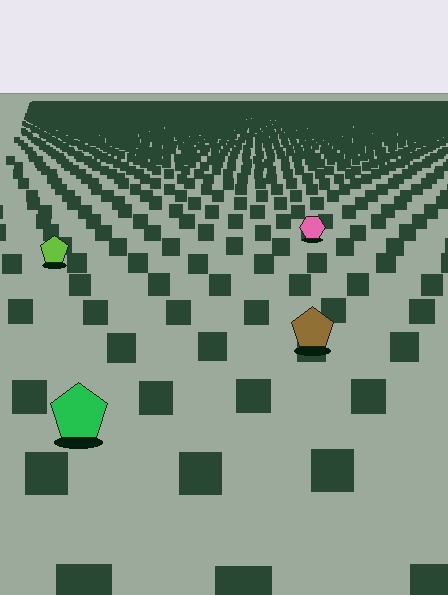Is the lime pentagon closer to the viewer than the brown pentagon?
No. The brown pentagon is closer — you can tell from the texture gradient: the ground texture is coarser near it.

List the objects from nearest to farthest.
From nearest to farthest: the green pentagon, the brown pentagon, the lime pentagon, the pink hexagon.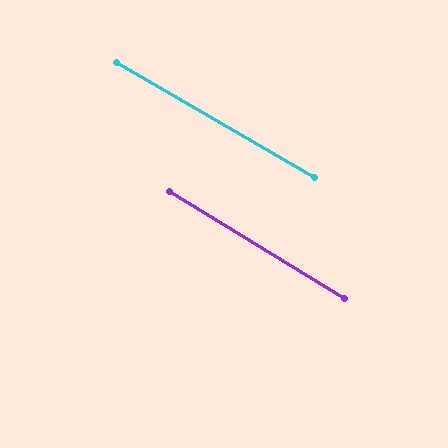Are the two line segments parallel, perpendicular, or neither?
Parallel — their directions differ by only 1.6°.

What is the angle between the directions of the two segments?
Approximately 2 degrees.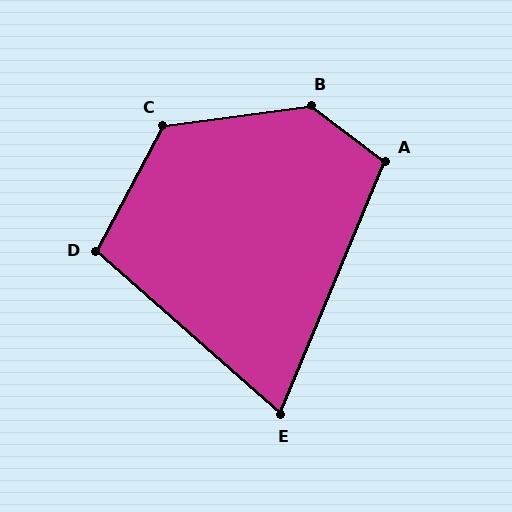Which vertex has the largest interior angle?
B, at approximately 135 degrees.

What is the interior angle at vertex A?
Approximately 105 degrees (obtuse).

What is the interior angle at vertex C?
Approximately 126 degrees (obtuse).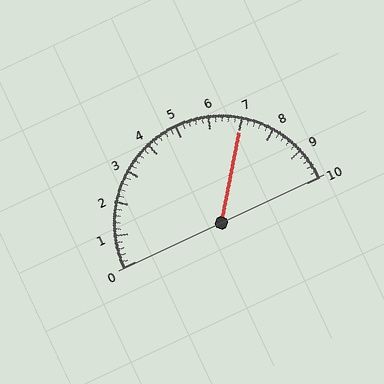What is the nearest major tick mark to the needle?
The nearest major tick mark is 7.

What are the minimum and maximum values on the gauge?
The gauge ranges from 0 to 10.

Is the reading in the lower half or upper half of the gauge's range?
The reading is in the upper half of the range (0 to 10).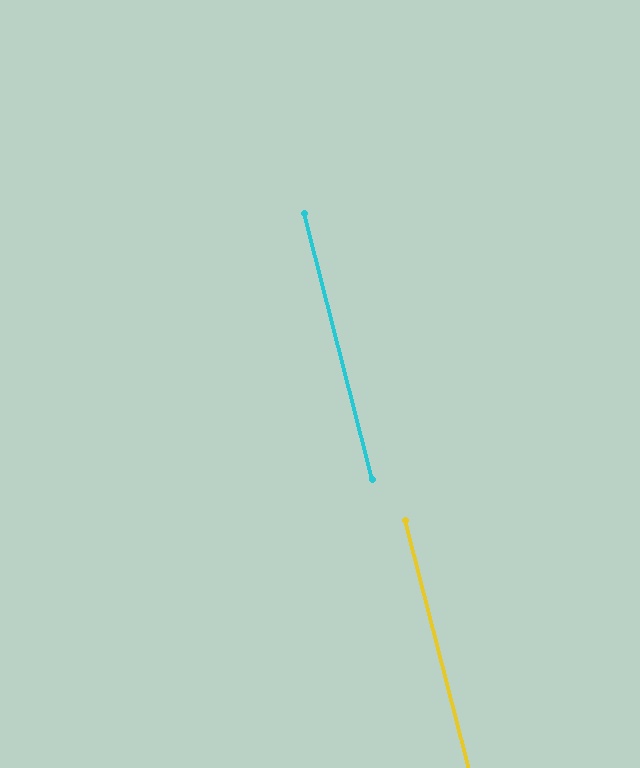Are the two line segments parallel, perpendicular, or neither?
Parallel — their directions differ by only 0.2°.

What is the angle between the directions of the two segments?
Approximately 0 degrees.